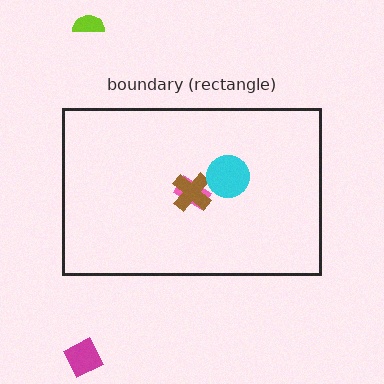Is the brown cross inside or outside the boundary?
Inside.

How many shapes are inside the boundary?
3 inside, 2 outside.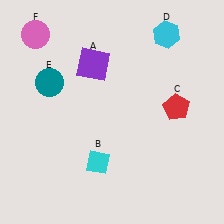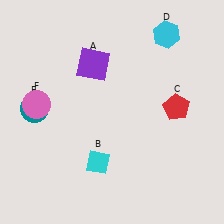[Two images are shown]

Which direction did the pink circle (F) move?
The pink circle (F) moved down.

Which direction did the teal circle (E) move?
The teal circle (E) moved down.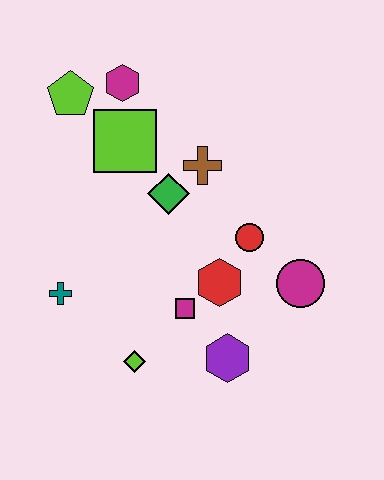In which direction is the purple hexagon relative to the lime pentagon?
The purple hexagon is below the lime pentagon.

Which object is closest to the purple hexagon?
The magenta square is closest to the purple hexagon.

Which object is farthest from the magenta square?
The lime pentagon is farthest from the magenta square.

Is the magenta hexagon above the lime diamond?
Yes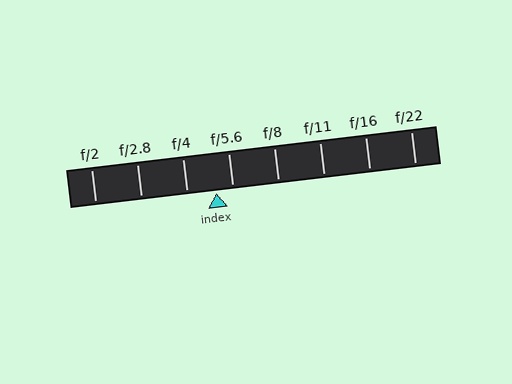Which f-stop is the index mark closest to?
The index mark is closest to f/5.6.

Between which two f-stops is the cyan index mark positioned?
The index mark is between f/4 and f/5.6.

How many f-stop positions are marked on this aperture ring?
There are 8 f-stop positions marked.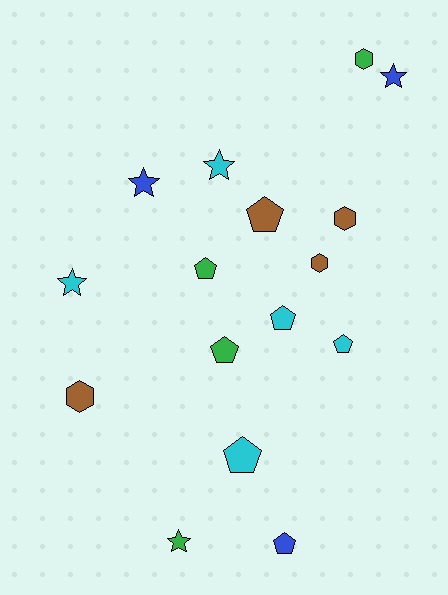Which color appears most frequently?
Cyan, with 5 objects.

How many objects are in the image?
There are 16 objects.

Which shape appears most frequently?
Pentagon, with 7 objects.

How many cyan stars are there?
There are 2 cyan stars.